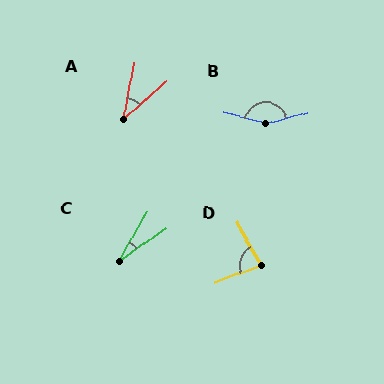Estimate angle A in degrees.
Approximately 38 degrees.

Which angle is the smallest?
C, at approximately 25 degrees.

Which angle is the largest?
B, at approximately 150 degrees.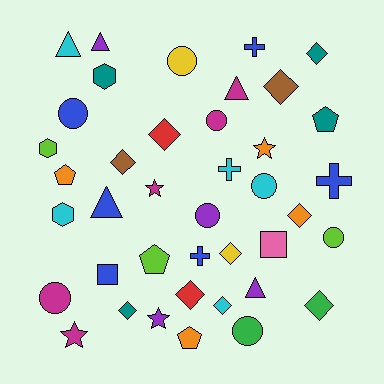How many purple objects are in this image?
There are 4 purple objects.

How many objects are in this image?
There are 40 objects.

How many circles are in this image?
There are 8 circles.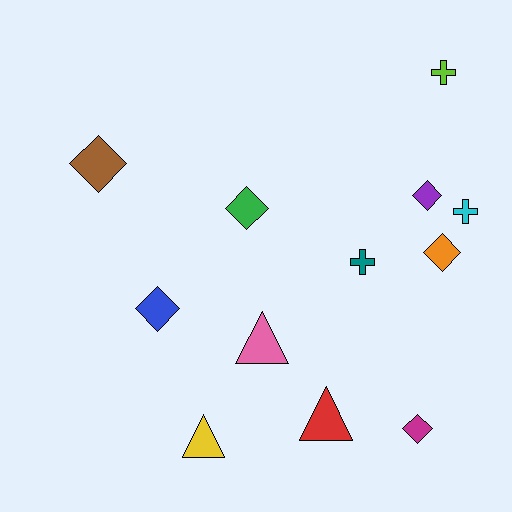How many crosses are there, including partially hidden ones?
There are 3 crosses.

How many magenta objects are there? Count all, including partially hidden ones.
There is 1 magenta object.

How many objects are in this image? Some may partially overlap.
There are 12 objects.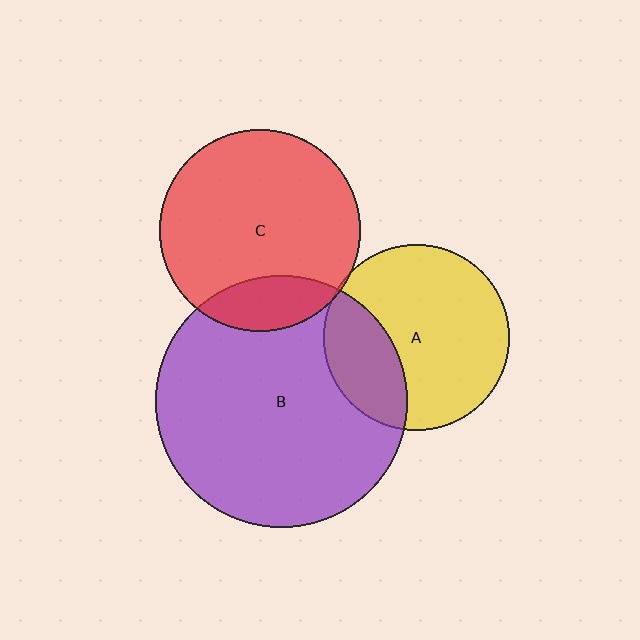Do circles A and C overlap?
Yes.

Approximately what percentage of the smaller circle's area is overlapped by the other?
Approximately 5%.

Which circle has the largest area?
Circle B (purple).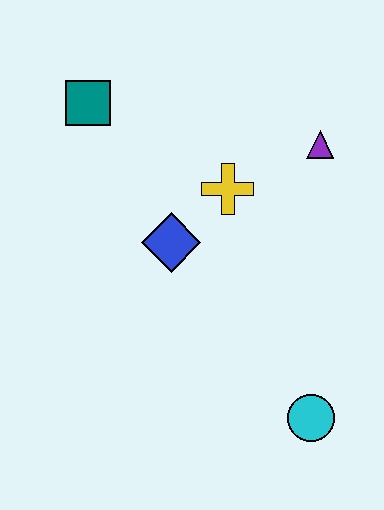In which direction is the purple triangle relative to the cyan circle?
The purple triangle is above the cyan circle.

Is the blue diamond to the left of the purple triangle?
Yes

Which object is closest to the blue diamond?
The yellow cross is closest to the blue diamond.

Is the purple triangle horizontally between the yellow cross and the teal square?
No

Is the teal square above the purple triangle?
Yes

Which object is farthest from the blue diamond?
The cyan circle is farthest from the blue diamond.